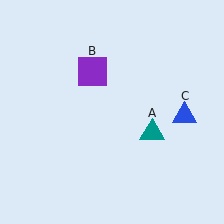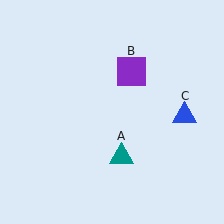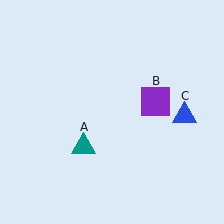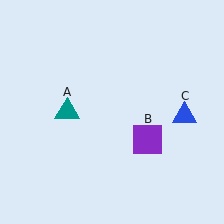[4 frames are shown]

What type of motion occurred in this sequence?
The teal triangle (object A), purple square (object B) rotated clockwise around the center of the scene.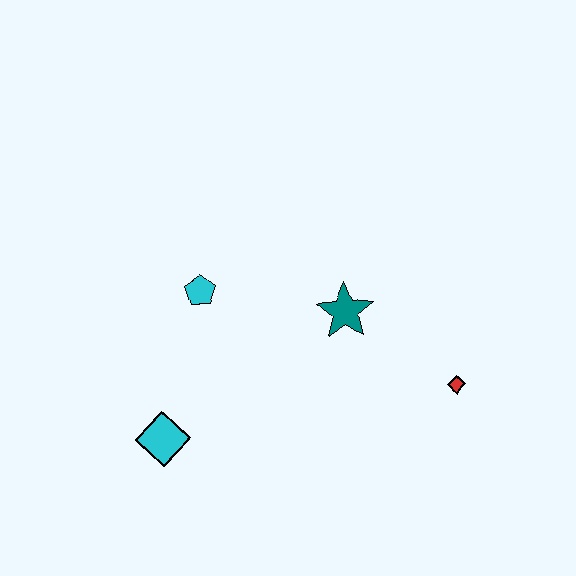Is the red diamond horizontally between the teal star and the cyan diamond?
No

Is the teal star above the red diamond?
Yes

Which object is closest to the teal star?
The red diamond is closest to the teal star.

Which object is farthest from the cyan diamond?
The red diamond is farthest from the cyan diamond.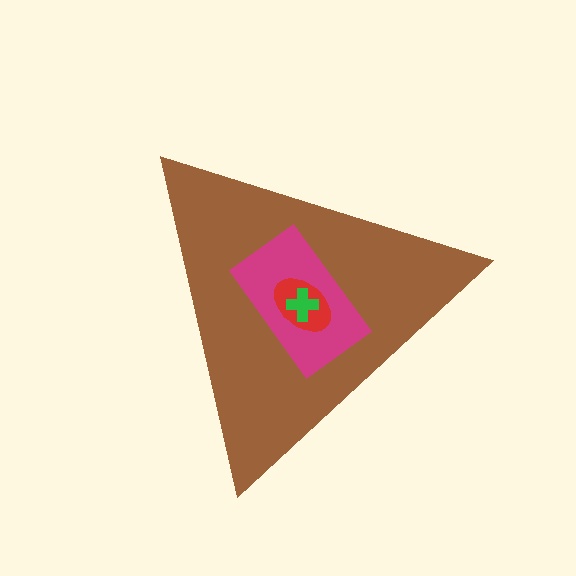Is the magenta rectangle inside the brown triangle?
Yes.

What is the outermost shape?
The brown triangle.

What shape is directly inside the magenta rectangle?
The red ellipse.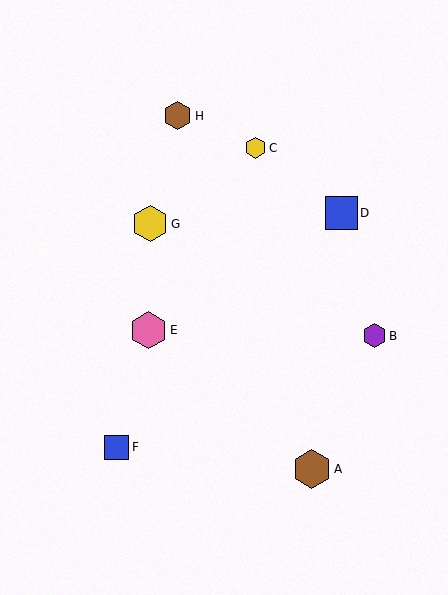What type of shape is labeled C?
Shape C is a yellow hexagon.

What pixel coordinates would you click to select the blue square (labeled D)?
Click at (341, 213) to select the blue square D.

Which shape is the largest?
The brown hexagon (labeled A) is the largest.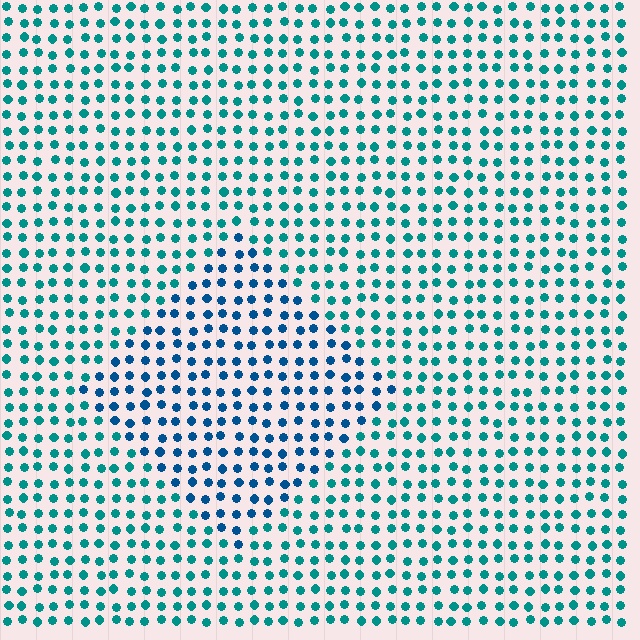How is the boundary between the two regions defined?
The boundary is defined purely by a slight shift in hue (about 30 degrees). Spacing, size, and orientation are identical on both sides.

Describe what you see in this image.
The image is filled with small teal elements in a uniform arrangement. A diamond-shaped region is visible where the elements are tinted to a slightly different hue, forming a subtle color boundary.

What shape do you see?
I see a diamond.